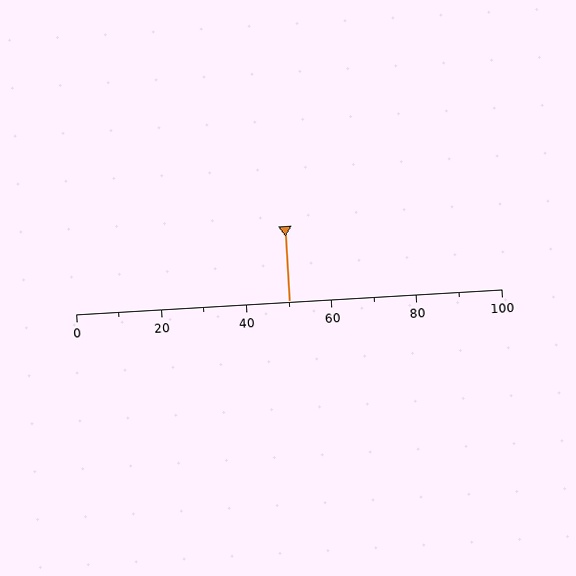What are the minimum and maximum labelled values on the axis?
The axis runs from 0 to 100.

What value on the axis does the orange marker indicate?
The marker indicates approximately 50.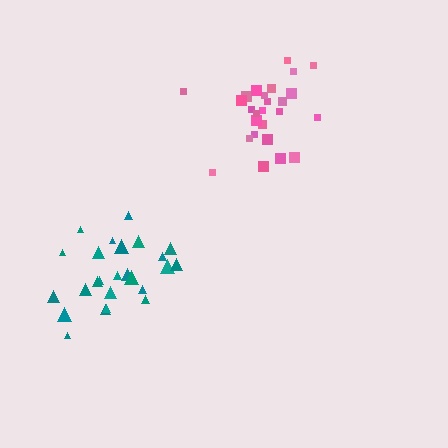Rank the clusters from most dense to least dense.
pink, teal.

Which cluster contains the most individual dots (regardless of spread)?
Pink (27).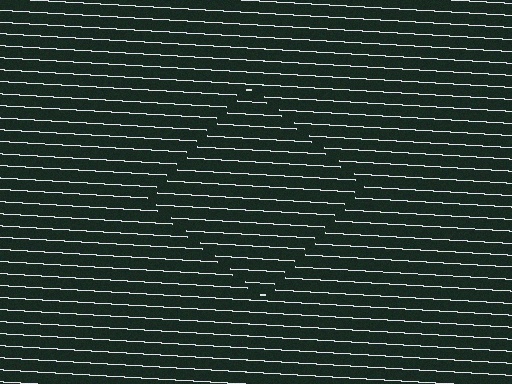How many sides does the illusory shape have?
4 sides — the line-ends trace a square.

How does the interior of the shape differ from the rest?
The interior of the shape contains the same grating, shifted by half a period — the contour is defined by the phase discontinuity where line-ends from the inner and outer gratings abut.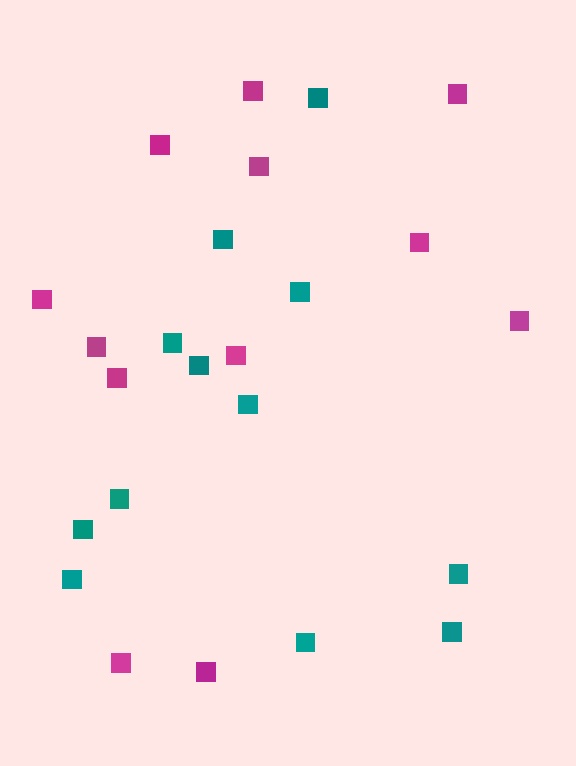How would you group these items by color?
There are 2 groups: one group of teal squares (12) and one group of magenta squares (12).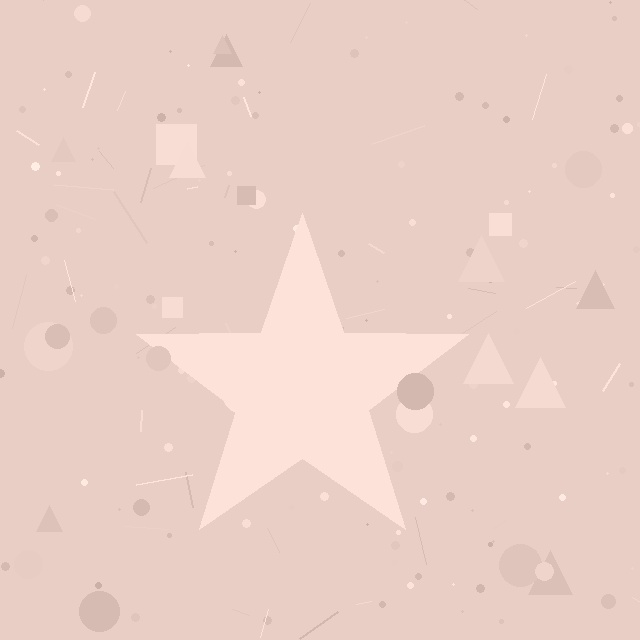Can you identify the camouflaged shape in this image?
The camouflaged shape is a star.